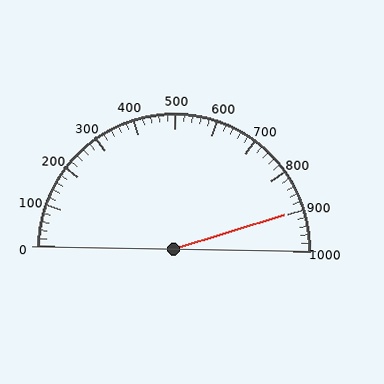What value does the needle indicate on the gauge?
The needle indicates approximately 900.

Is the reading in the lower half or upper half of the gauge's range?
The reading is in the upper half of the range (0 to 1000).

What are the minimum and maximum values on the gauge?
The gauge ranges from 0 to 1000.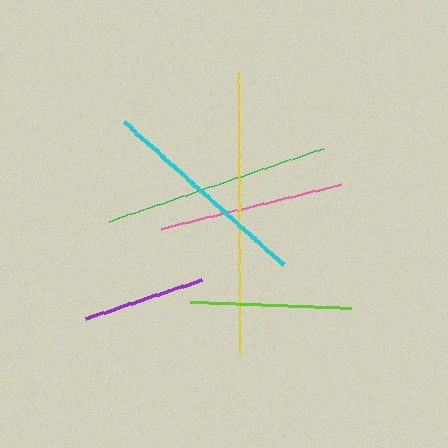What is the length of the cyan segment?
The cyan segment is approximately 214 pixels long.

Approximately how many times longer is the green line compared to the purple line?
The green line is approximately 1.9 times the length of the purple line.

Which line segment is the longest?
The yellow line is the longest at approximately 280 pixels.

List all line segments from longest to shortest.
From longest to shortest: yellow, green, cyan, pink, lime, purple.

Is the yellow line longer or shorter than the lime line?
The yellow line is longer than the lime line.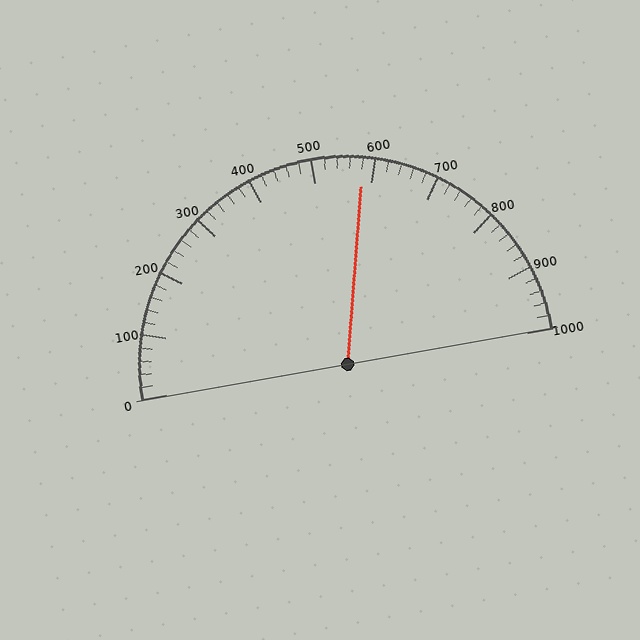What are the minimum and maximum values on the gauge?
The gauge ranges from 0 to 1000.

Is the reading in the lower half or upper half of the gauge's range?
The reading is in the upper half of the range (0 to 1000).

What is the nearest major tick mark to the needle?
The nearest major tick mark is 600.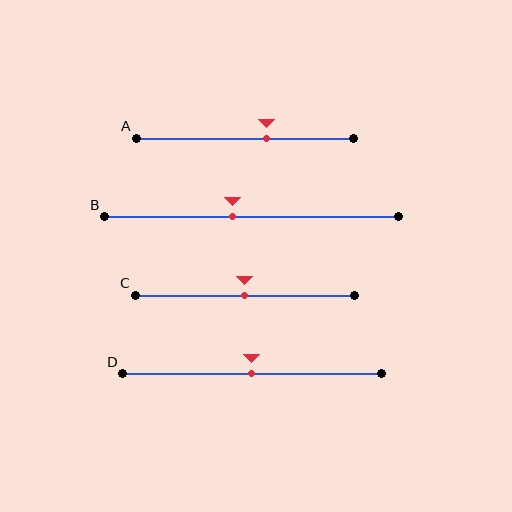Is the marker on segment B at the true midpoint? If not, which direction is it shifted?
No, the marker on segment B is shifted to the left by about 6% of the segment length.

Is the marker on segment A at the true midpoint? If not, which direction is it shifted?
No, the marker on segment A is shifted to the right by about 10% of the segment length.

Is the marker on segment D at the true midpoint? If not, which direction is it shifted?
Yes, the marker on segment D is at the true midpoint.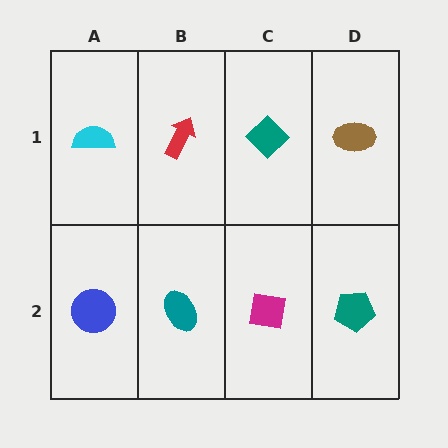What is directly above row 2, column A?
A cyan semicircle.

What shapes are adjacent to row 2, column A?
A cyan semicircle (row 1, column A), a teal ellipse (row 2, column B).